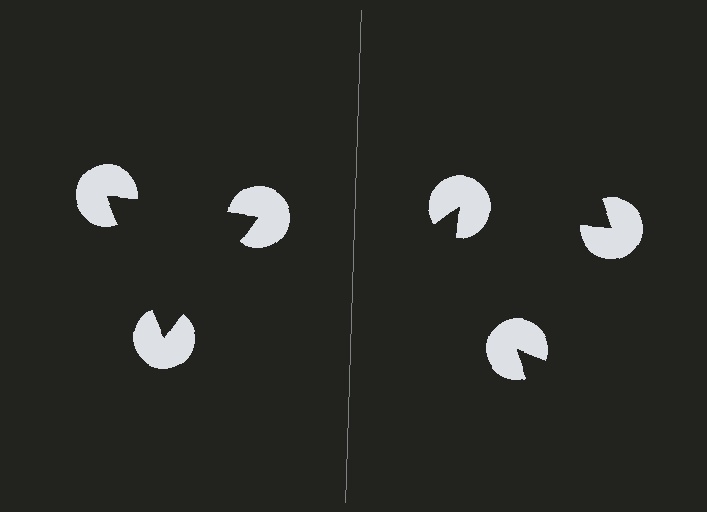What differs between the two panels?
The pac-man discs are positioned identically on both sides; only the wedge orientations differ. On the left they align to a triangle; on the right they are misaligned.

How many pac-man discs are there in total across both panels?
6 — 3 on each side.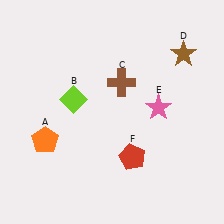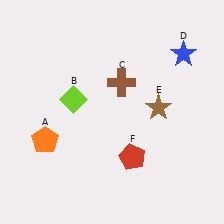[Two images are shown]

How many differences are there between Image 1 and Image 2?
There are 2 differences between the two images.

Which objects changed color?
D changed from brown to blue. E changed from pink to brown.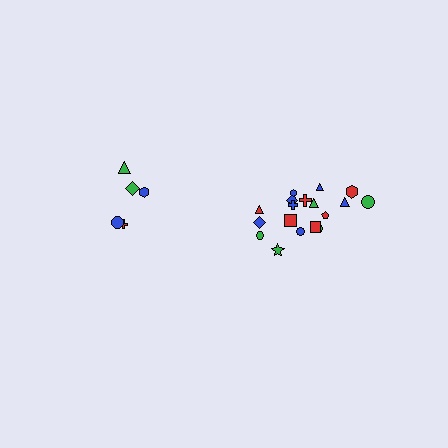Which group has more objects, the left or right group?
The right group.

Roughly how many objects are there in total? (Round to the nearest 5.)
Roughly 25 objects in total.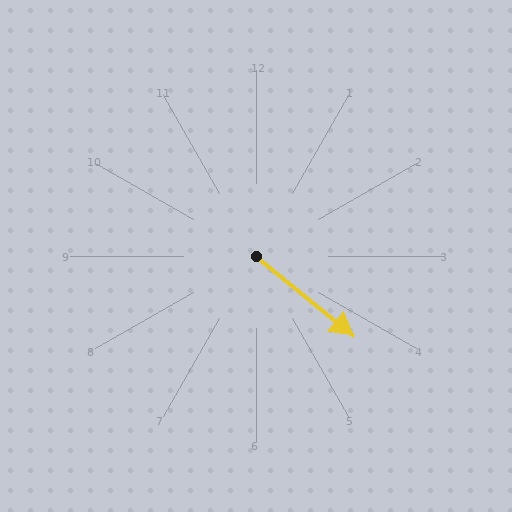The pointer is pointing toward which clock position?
Roughly 4 o'clock.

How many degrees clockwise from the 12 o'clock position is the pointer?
Approximately 129 degrees.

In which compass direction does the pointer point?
Southeast.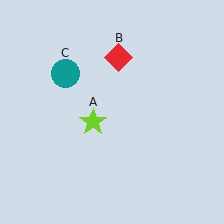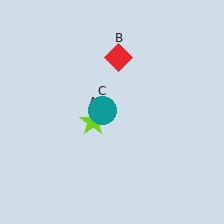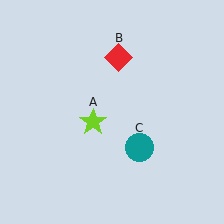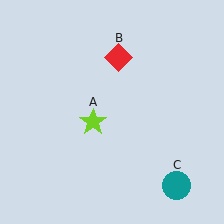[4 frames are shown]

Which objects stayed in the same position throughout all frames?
Lime star (object A) and red diamond (object B) remained stationary.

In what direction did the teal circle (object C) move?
The teal circle (object C) moved down and to the right.